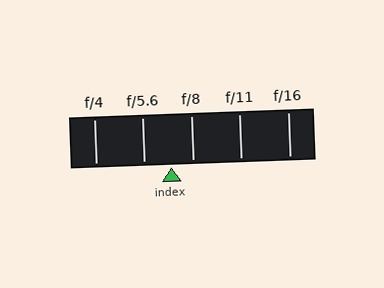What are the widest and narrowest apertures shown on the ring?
The widest aperture shown is f/4 and the narrowest is f/16.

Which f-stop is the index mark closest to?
The index mark is closest to f/8.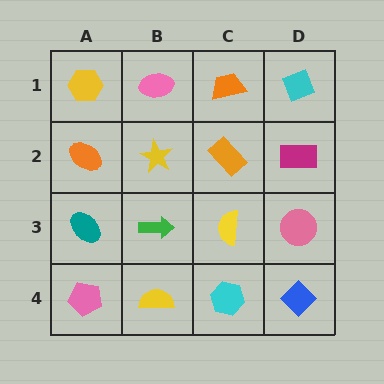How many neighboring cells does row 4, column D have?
2.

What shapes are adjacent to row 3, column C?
An orange rectangle (row 2, column C), a cyan hexagon (row 4, column C), a green arrow (row 3, column B), a pink circle (row 3, column D).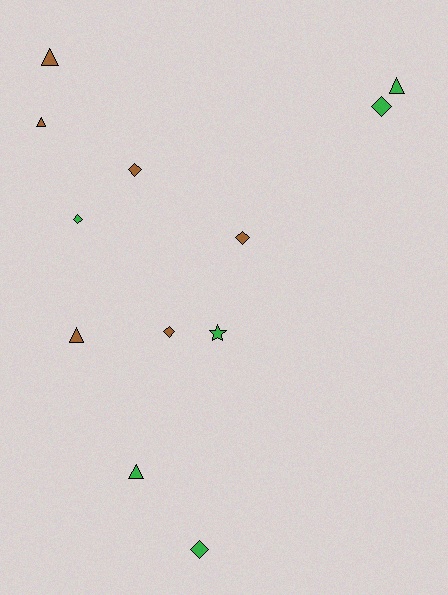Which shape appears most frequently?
Diamond, with 6 objects.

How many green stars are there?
There is 1 green star.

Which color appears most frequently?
Brown, with 6 objects.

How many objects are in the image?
There are 12 objects.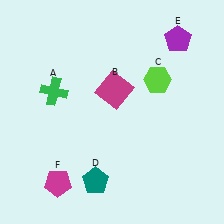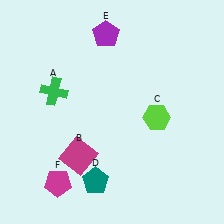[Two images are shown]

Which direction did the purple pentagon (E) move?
The purple pentagon (E) moved left.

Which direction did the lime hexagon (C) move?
The lime hexagon (C) moved down.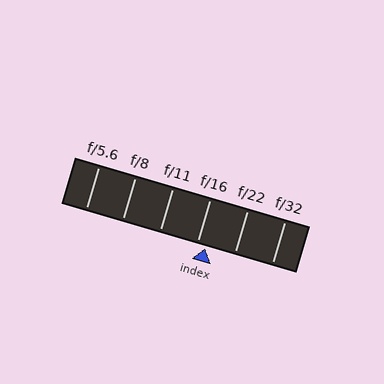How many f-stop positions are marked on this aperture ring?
There are 6 f-stop positions marked.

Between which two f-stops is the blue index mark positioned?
The index mark is between f/16 and f/22.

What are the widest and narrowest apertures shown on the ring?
The widest aperture shown is f/5.6 and the narrowest is f/32.